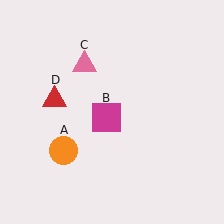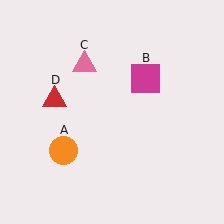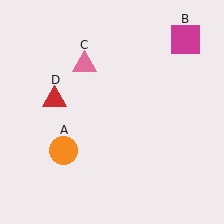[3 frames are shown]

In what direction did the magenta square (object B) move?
The magenta square (object B) moved up and to the right.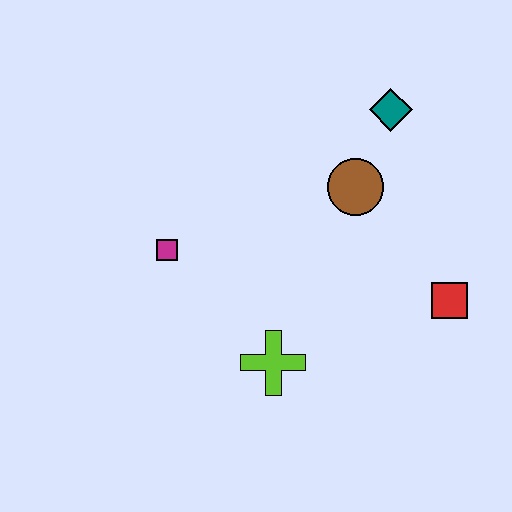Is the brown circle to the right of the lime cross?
Yes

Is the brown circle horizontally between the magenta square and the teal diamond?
Yes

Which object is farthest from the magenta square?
The red square is farthest from the magenta square.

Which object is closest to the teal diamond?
The brown circle is closest to the teal diamond.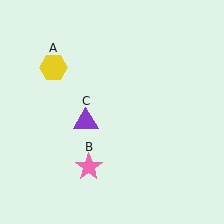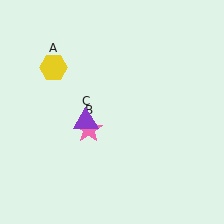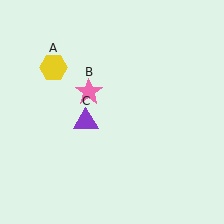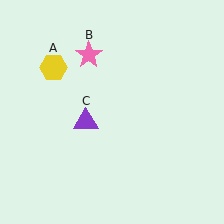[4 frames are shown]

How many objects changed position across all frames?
1 object changed position: pink star (object B).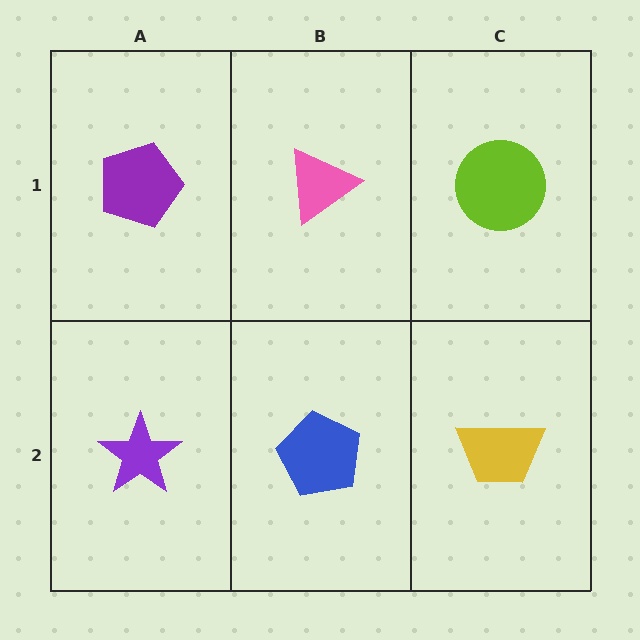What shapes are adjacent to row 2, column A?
A purple pentagon (row 1, column A), a blue pentagon (row 2, column B).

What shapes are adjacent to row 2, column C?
A lime circle (row 1, column C), a blue pentagon (row 2, column B).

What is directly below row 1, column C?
A yellow trapezoid.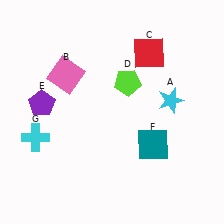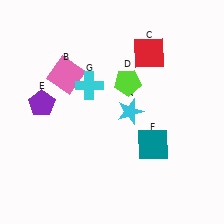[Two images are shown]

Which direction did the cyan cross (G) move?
The cyan cross (G) moved right.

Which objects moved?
The objects that moved are: the cyan star (A), the cyan cross (G).